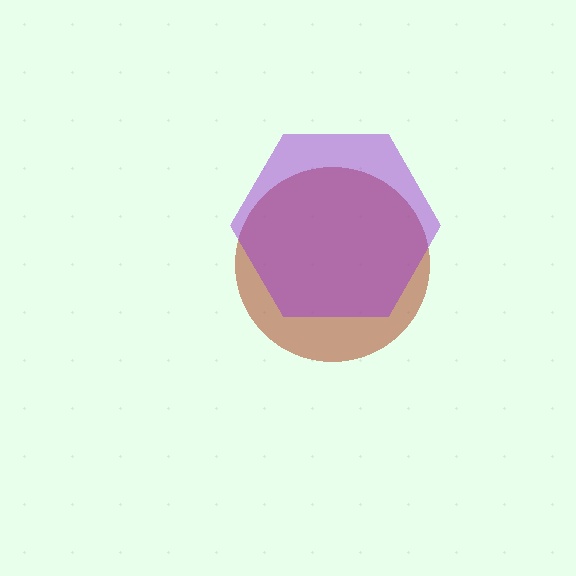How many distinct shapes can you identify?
There are 2 distinct shapes: a brown circle, a purple hexagon.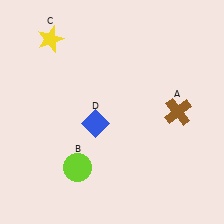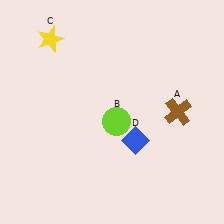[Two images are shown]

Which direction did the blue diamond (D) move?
The blue diamond (D) moved right.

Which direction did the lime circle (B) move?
The lime circle (B) moved up.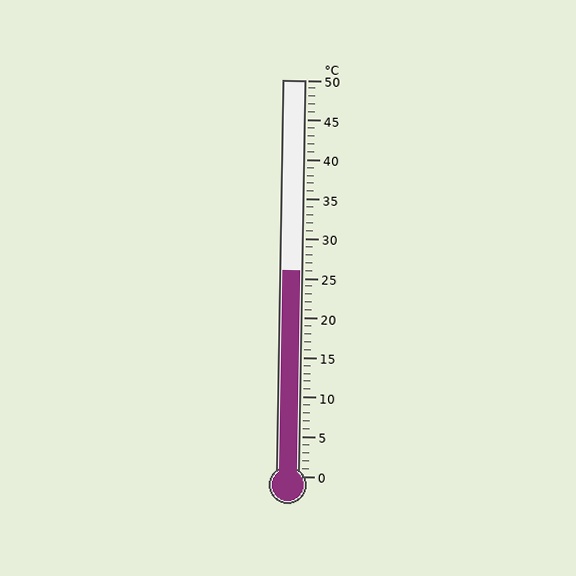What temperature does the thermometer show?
The thermometer shows approximately 26°C.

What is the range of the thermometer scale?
The thermometer scale ranges from 0°C to 50°C.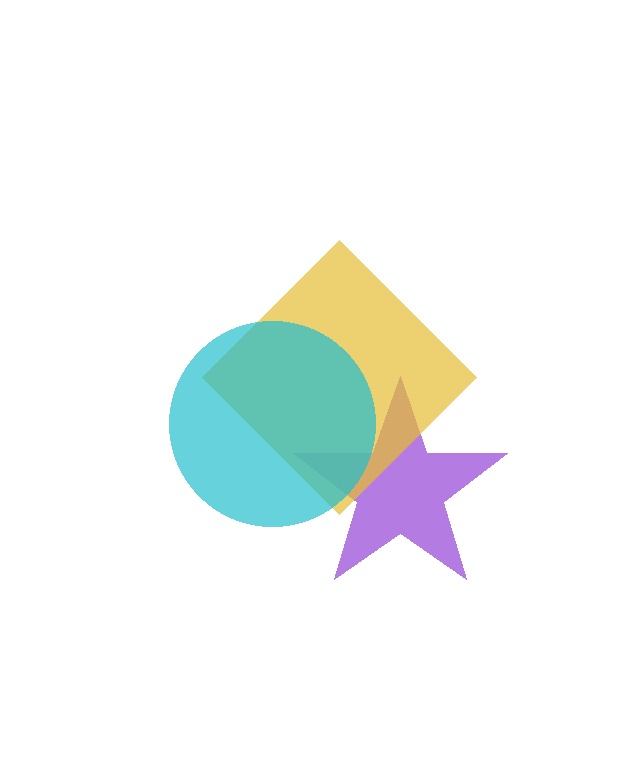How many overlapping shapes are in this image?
There are 3 overlapping shapes in the image.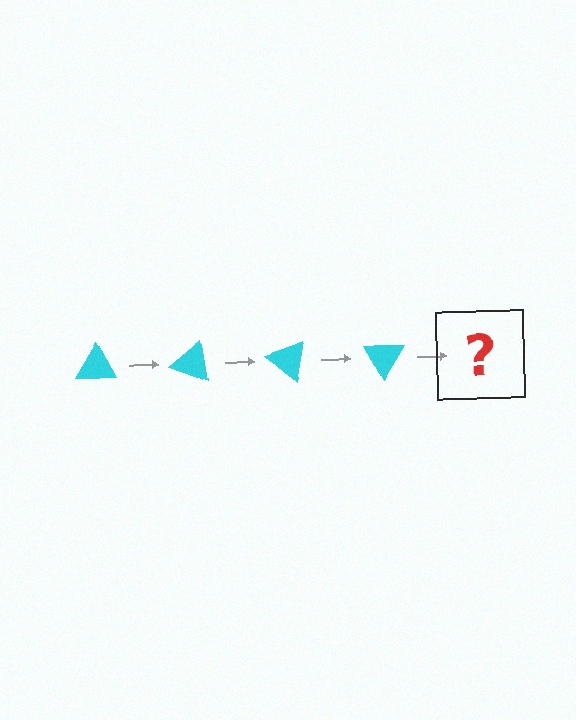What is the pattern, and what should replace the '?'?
The pattern is that the triangle rotates 20 degrees each step. The '?' should be a cyan triangle rotated 80 degrees.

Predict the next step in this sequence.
The next step is a cyan triangle rotated 80 degrees.